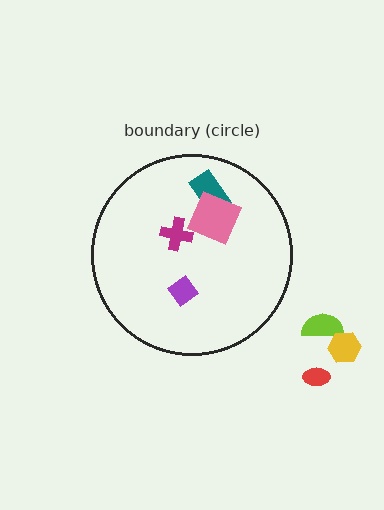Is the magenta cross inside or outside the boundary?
Inside.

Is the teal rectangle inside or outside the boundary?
Inside.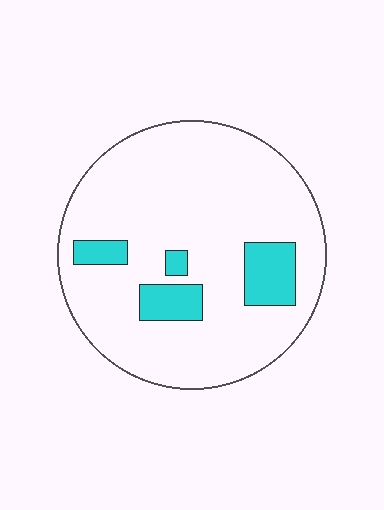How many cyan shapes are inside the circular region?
4.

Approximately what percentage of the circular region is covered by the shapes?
Approximately 15%.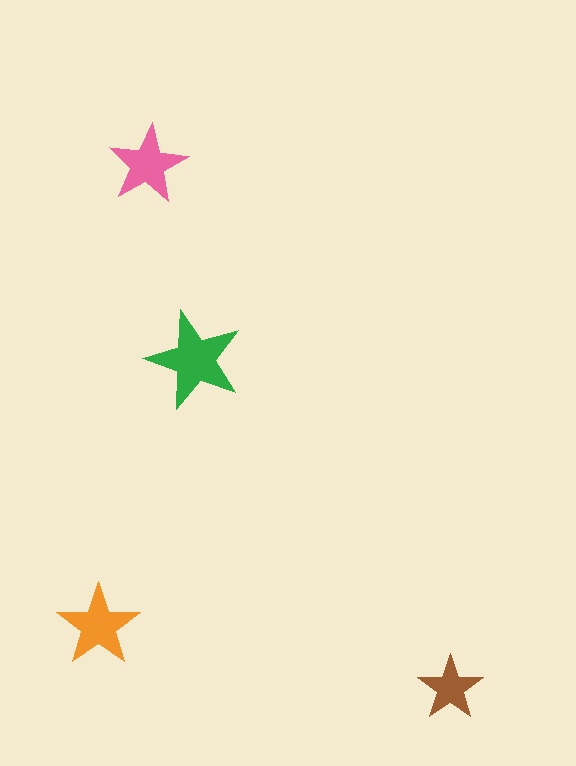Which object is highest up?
The pink star is topmost.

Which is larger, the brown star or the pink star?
The pink one.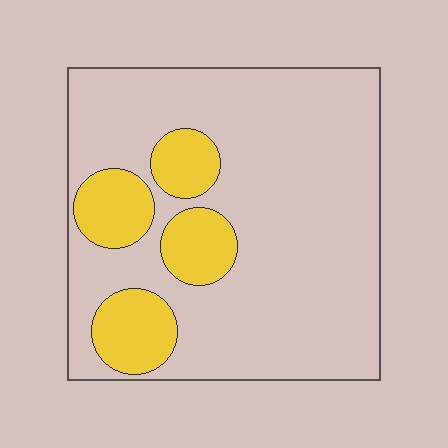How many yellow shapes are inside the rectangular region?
4.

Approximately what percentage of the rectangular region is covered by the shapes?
Approximately 20%.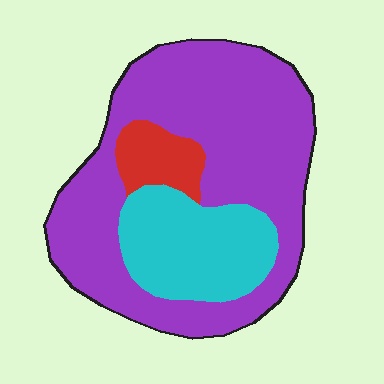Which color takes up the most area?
Purple, at roughly 70%.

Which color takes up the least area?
Red, at roughly 10%.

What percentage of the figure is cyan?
Cyan covers roughly 25% of the figure.